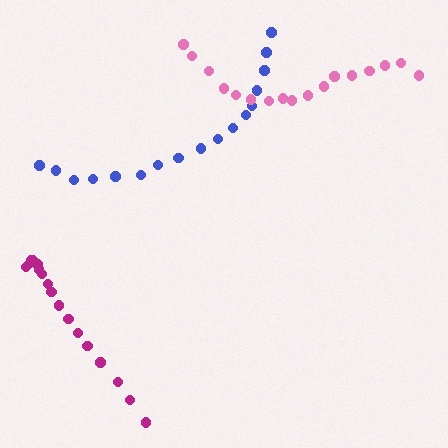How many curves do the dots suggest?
There are 3 distinct paths.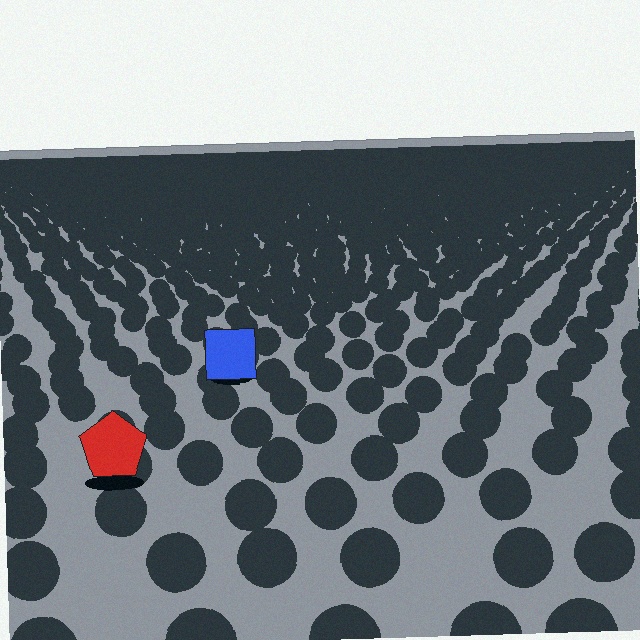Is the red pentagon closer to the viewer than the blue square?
Yes. The red pentagon is closer — you can tell from the texture gradient: the ground texture is coarser near it.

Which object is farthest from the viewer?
The blue square is farthest from the viewer. It appears smaller and the ground texture around it is denser.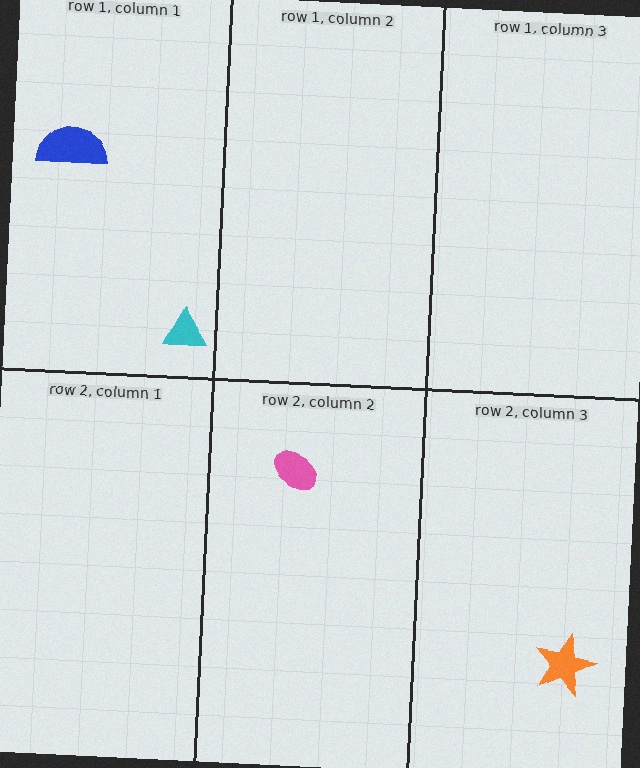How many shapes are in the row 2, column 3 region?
1.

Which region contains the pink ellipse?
The row 2, column 2 region.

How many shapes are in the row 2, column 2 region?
1.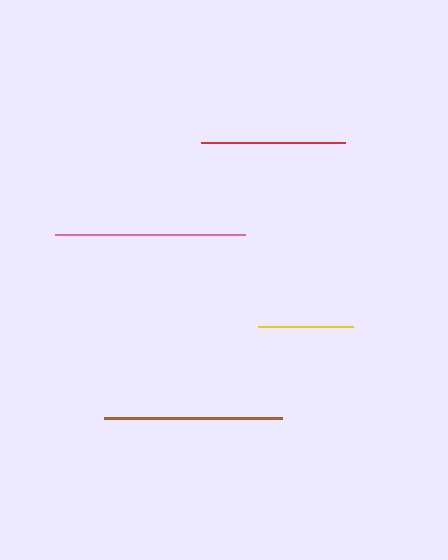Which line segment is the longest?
The pink line is the longest at approximately 189 pixels.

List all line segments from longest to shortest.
From longest to shortest: pink, brown, red, yellow.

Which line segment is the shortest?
The yellow line is the shortest at approximately 95 pixels.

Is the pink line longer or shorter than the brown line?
The pink line is longer than the brown line.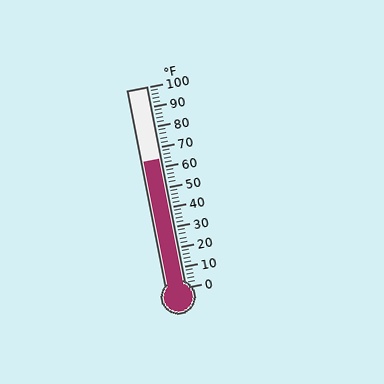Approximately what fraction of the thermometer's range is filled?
The thermometer is filled to approximately 65% of its range.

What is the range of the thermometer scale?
The thermometer scale ranges from 0°F to 100°F.